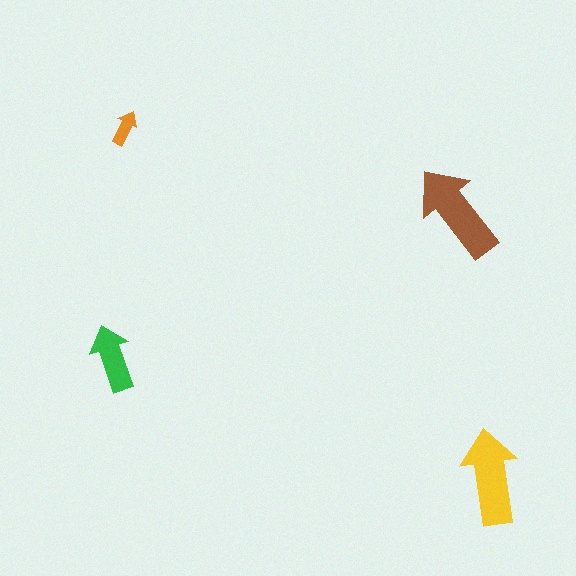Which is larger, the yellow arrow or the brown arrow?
The brown one.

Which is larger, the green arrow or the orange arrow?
The green one.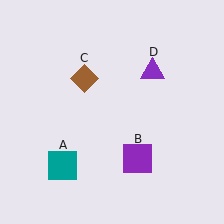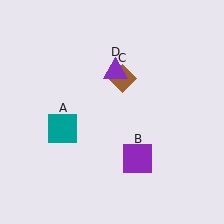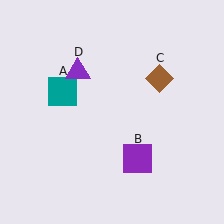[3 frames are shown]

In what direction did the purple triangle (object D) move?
The purple triangle (object D) moved left.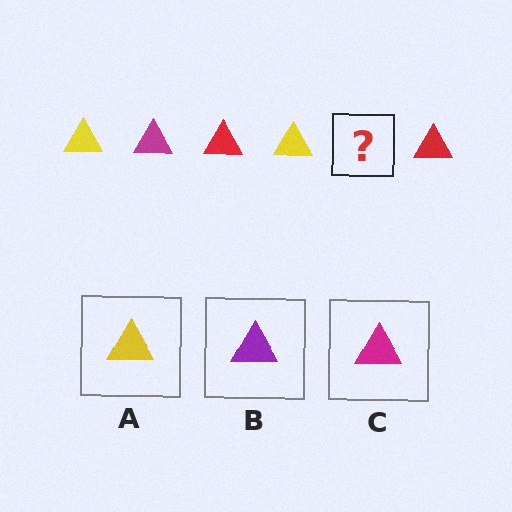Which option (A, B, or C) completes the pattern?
C.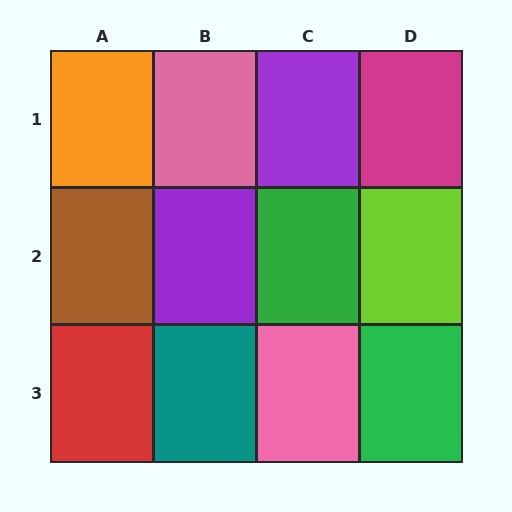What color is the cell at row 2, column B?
Purple.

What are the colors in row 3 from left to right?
Red, teal, pink, green.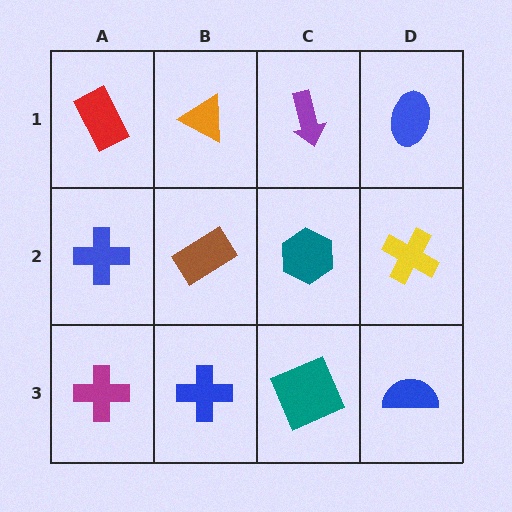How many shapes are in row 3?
4 shapes.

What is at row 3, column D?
A blue semicircle.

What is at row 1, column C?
A purple arrow.